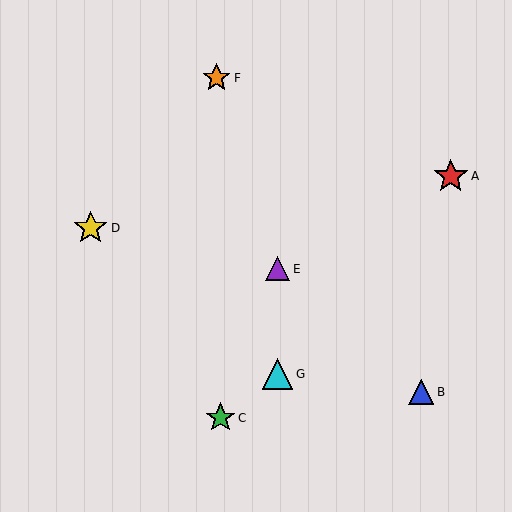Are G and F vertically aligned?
No, G is at x≈278 and F is at x≈217.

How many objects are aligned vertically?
2 objects (E, G) are aligned vertically.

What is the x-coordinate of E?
Object E is at x≈278.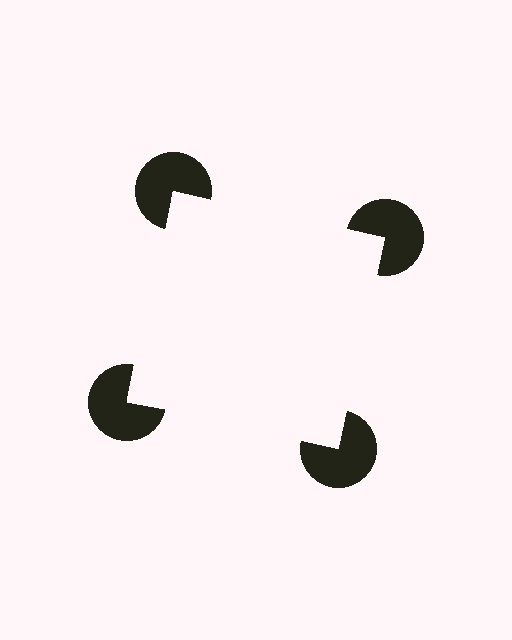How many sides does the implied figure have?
4 sides.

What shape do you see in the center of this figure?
An illusory square — its edges are inferred from the aligned wedge cuts in the pac-man discs, not physically drawn.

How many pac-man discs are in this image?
There are 4 — one at each vertex of the illusory square.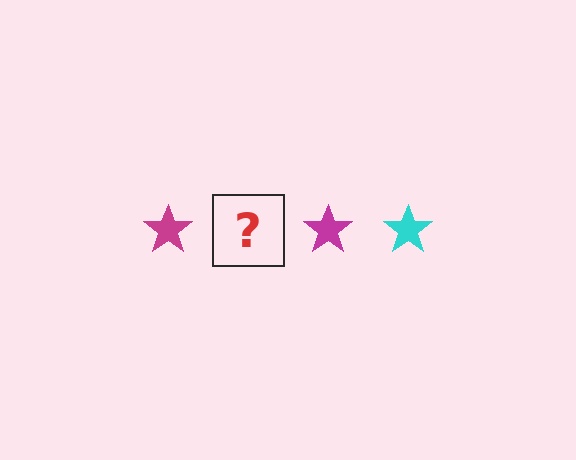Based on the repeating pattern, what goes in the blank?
The blank should be a cyan star.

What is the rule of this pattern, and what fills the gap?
The rule is that the pattern cycles through magenta, cyan stars. The gap should be filled with a cyan star.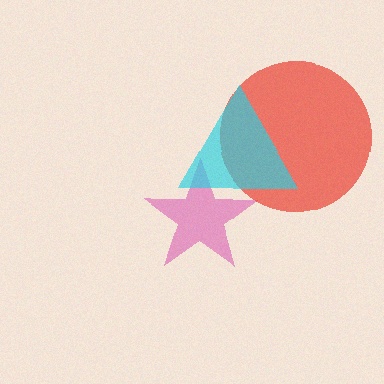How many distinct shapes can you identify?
There are 3 distinct shapes: a pink star, a red circle, a cyan triangle.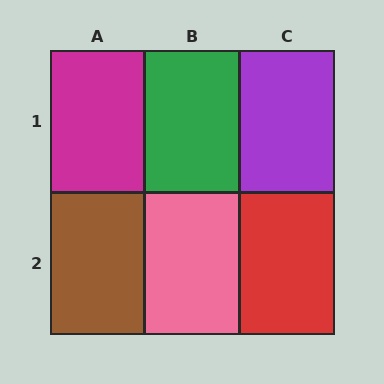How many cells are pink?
1 cell is pink.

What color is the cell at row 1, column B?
Green.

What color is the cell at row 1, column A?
Magenta.